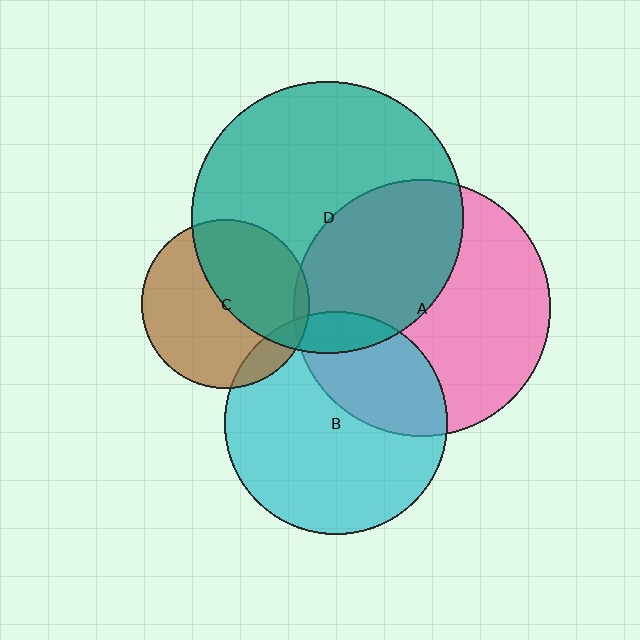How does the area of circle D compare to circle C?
Approximately 2.6 times.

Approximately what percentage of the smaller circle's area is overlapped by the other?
Approximately 10%.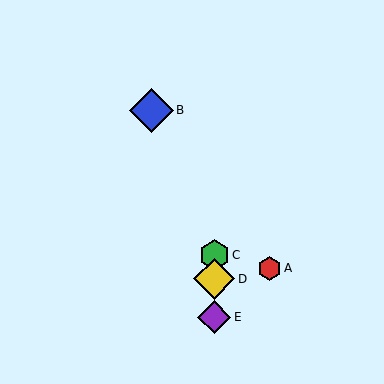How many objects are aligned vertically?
3 objects (C, D, E) are aligned vertically.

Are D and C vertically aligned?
Yes, both are at x≈214.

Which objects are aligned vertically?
Objects C, D, E are aligned vertically.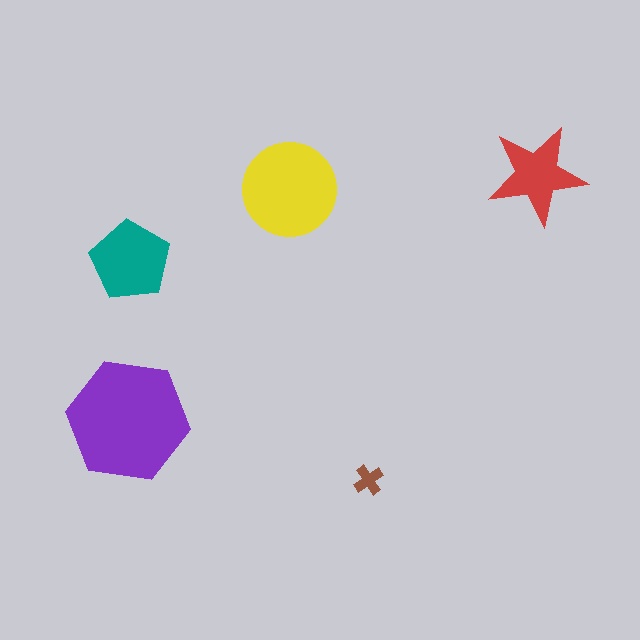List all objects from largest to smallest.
The purple hexagon, the yellow circle, the teal pentagon, the red star, the brown cross.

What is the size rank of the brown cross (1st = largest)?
5th.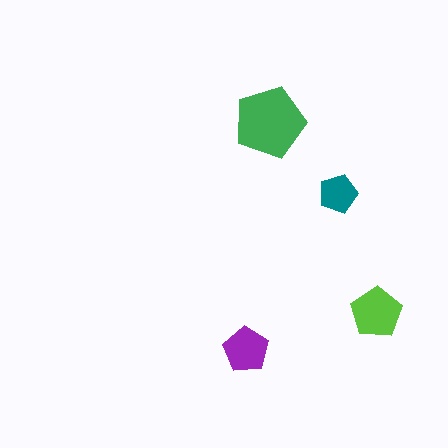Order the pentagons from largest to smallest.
the green one, the lime one, the purple one, the teal one.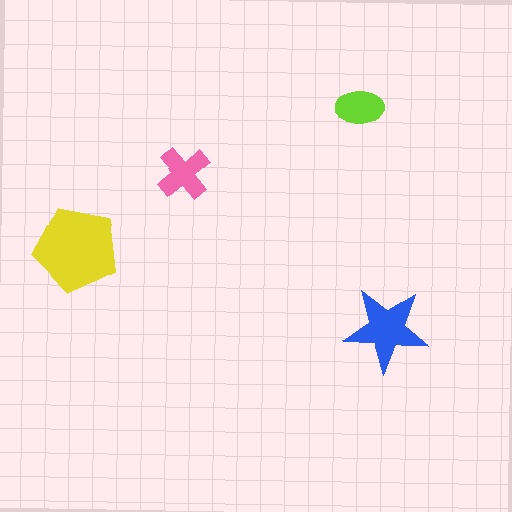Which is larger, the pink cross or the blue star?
The blue star.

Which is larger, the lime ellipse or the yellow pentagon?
The yellow pentagon.